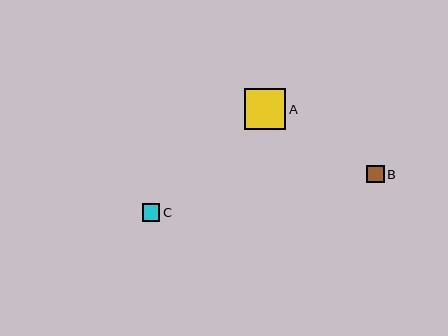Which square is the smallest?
Square B is the smallest with a size of approximately 17 pixels.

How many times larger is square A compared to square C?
Square A is approximately 2.4 times the size of square C.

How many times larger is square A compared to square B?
Square A is approximately 2.4 times the size of square B.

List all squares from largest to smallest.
From largest to smallest: A, C, B.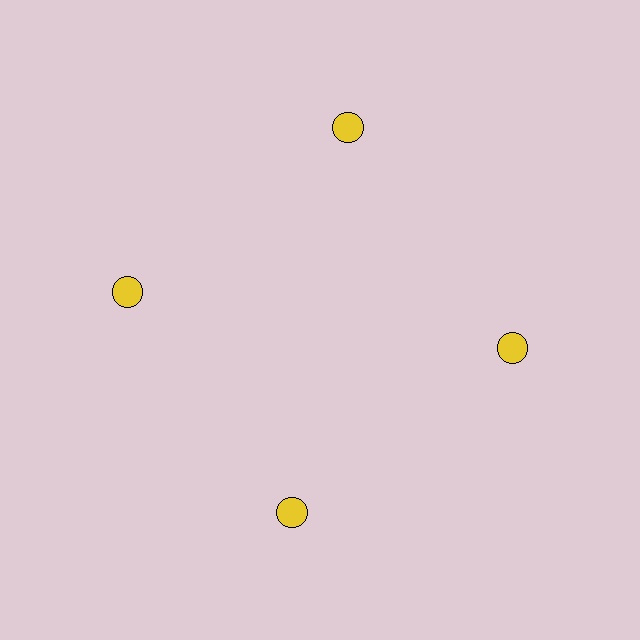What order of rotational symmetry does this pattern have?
This pattern has 4-fold rotational symmetry.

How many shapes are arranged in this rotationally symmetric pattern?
There are 4 shapes, arranged in 4 groups of 1.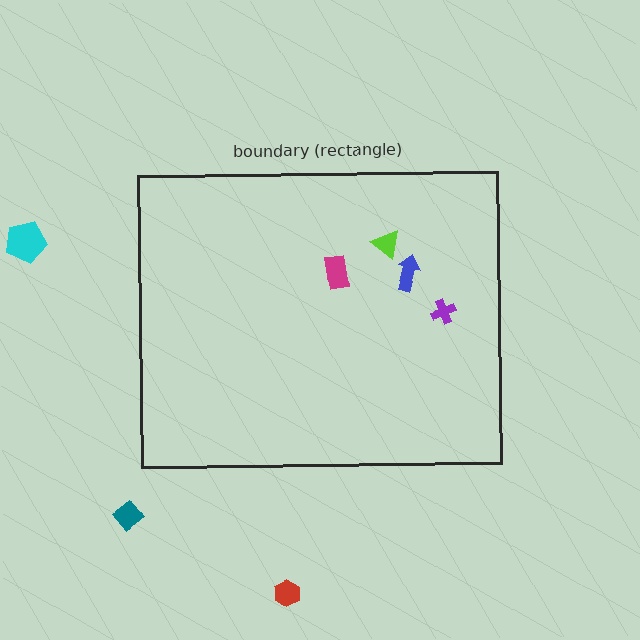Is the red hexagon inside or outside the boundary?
Outside.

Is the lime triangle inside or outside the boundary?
Inside.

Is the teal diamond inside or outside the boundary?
Outside.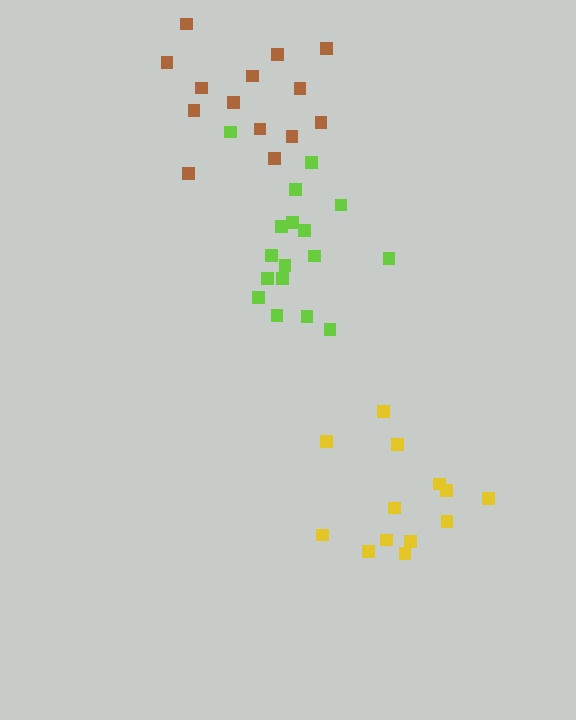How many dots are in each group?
Group 1: 17 dots, Group 2: 13 dots, Group 3: 14 dots (44 total).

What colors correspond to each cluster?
The clusters are colored: lime, yellow, brown.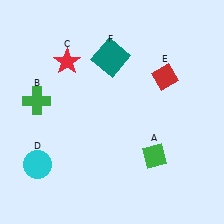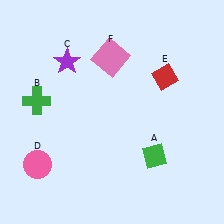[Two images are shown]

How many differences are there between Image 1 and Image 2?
There are 3 differences between the two images.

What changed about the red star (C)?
In Image 1, C is red. In Image 2, it changed to purple.